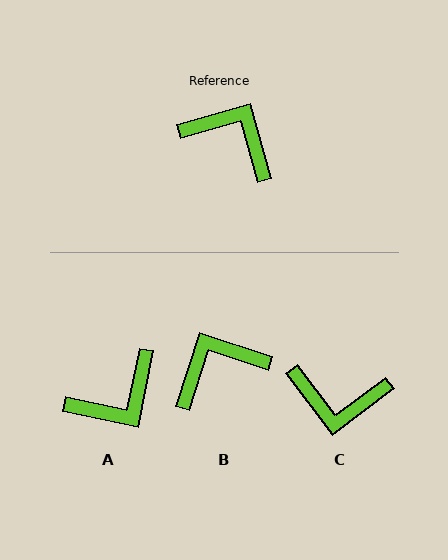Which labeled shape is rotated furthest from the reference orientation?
C, about 159 degrees away.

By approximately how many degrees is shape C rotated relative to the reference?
Approximately 159 degrees clockwise.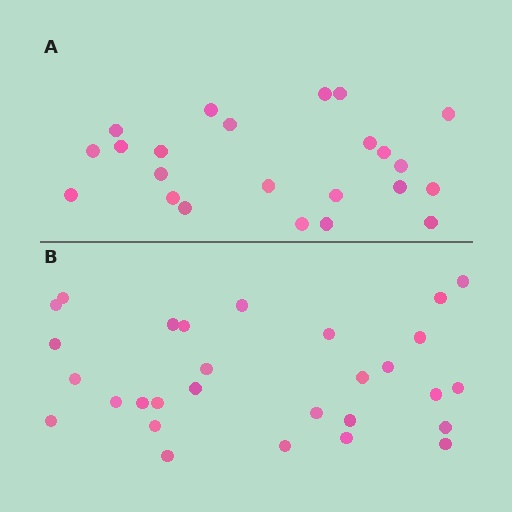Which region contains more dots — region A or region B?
Region B (the bottom region) has more dots.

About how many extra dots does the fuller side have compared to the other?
Region B has about 6 more dots than region A.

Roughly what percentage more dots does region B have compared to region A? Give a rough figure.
About 25% more.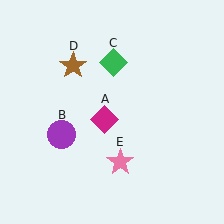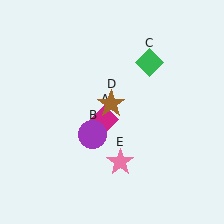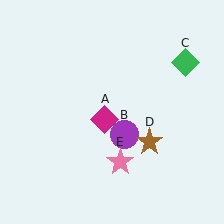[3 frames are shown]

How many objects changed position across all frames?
3 objects changed position: purple circle (object B), green diamond (object C), brown star (object D).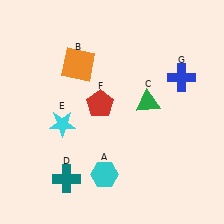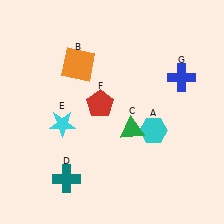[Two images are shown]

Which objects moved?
The objects that moved are: the cyan hexagon (A), the green triangle (C).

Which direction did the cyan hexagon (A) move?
The cyan hexagon (A) moved right.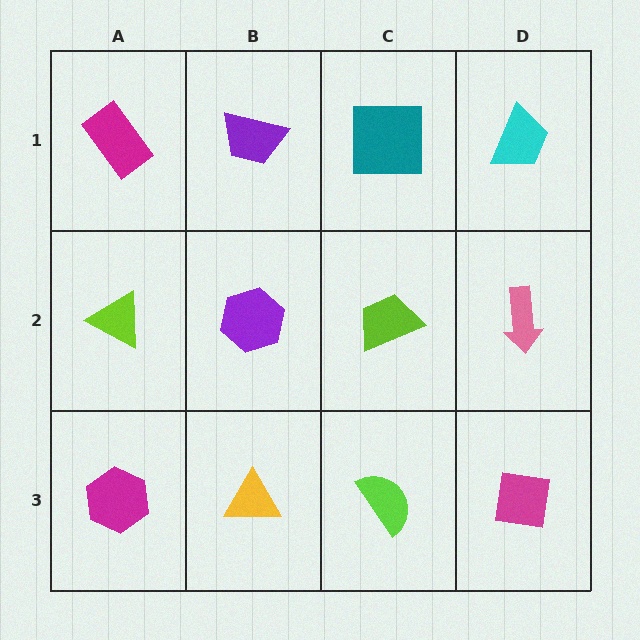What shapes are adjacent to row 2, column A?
A magenta rectangle (row 1, column A), a magenta hexagon (row 3, column A), a purple hexagon (row 2, column B).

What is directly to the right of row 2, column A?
A purple hexagon.